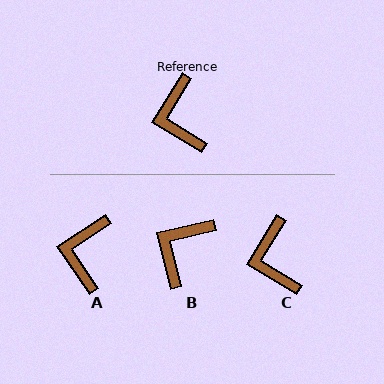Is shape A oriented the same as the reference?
No, it is off by about 25 degrees.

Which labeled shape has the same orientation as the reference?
C.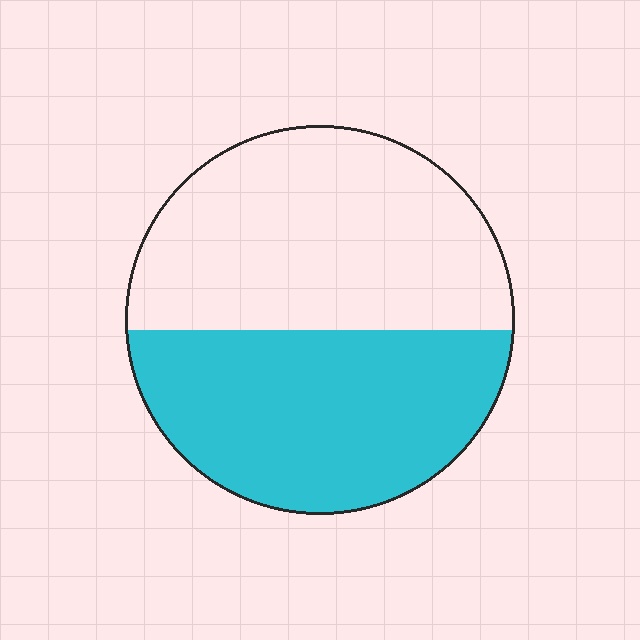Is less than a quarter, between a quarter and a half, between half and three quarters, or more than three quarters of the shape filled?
Between a quarter and a half.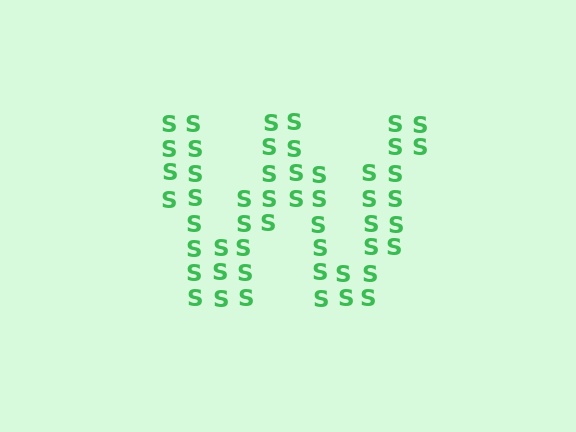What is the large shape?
The large shape is the letter W.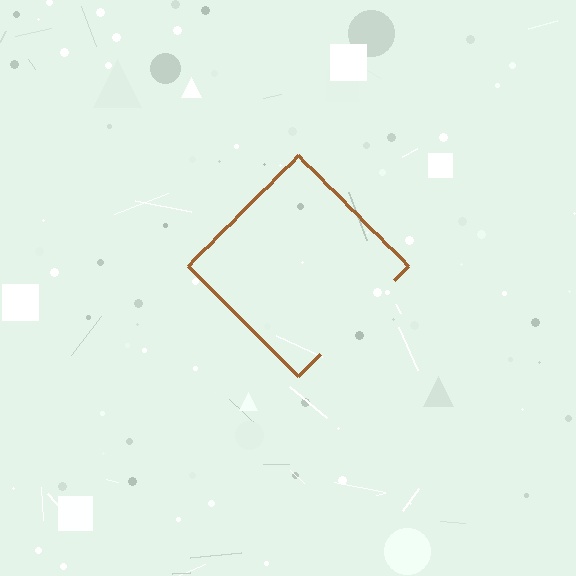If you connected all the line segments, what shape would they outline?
They would outline a diamond.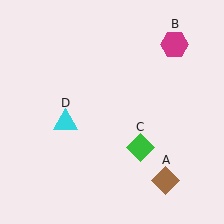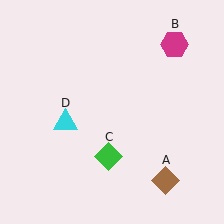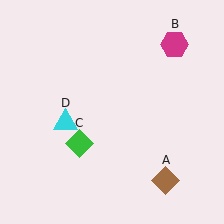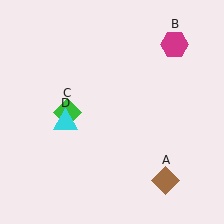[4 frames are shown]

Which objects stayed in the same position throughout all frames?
Brown diamond (object A) and magenta hexagon (object B) and cyan triangle (object D) remained stationary.